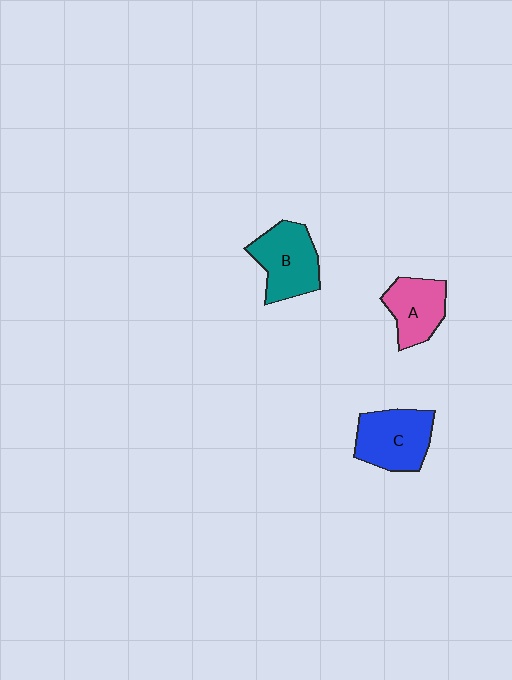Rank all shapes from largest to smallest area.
From largest to smallest: C (blue), B (teal), A (pink).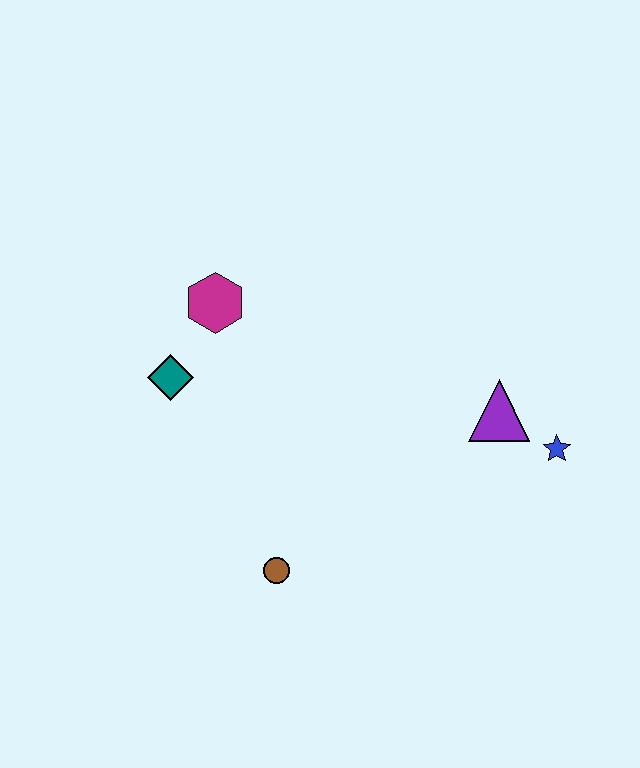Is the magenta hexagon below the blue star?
No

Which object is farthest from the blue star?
The teal diamond is farthest from the blue star.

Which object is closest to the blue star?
The purple triangle is closest to the blue star.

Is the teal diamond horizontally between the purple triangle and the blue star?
No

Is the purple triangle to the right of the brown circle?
Yes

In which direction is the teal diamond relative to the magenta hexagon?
The teal diamond is below the magenta hexagon.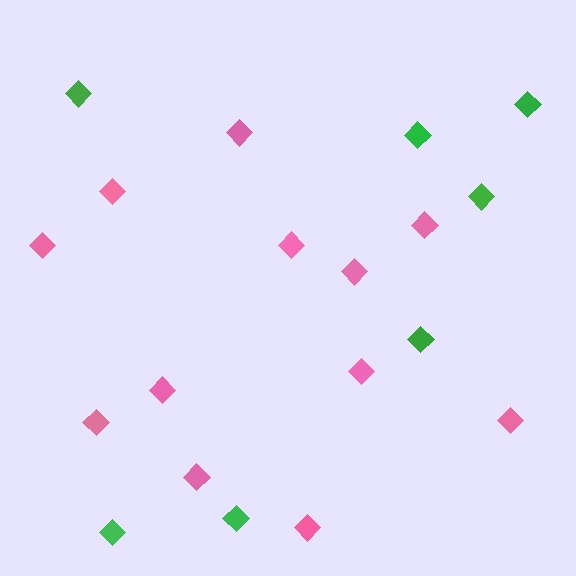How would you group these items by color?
There are 2 groups: one group of pink diamonds (12) and one group of green diamonds (7).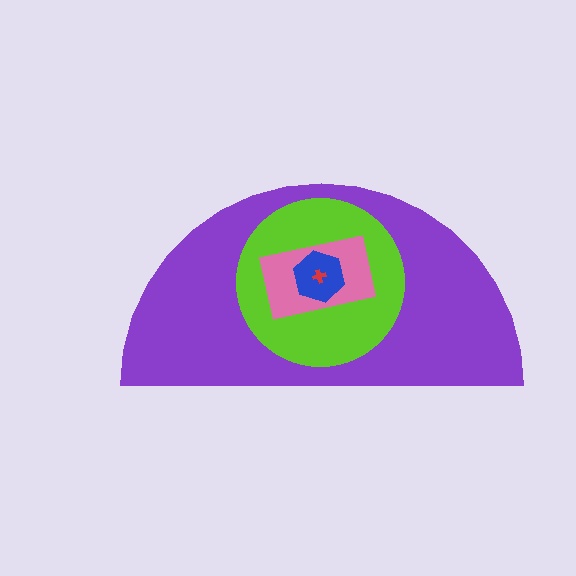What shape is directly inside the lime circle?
The pink rectangle.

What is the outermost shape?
The purple semicircle.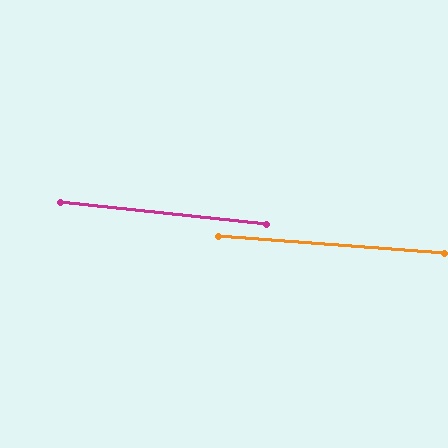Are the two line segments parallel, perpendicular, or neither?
Parallel — their directions differ by only 1.8°.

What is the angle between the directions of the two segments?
Approximately 2 degrees.